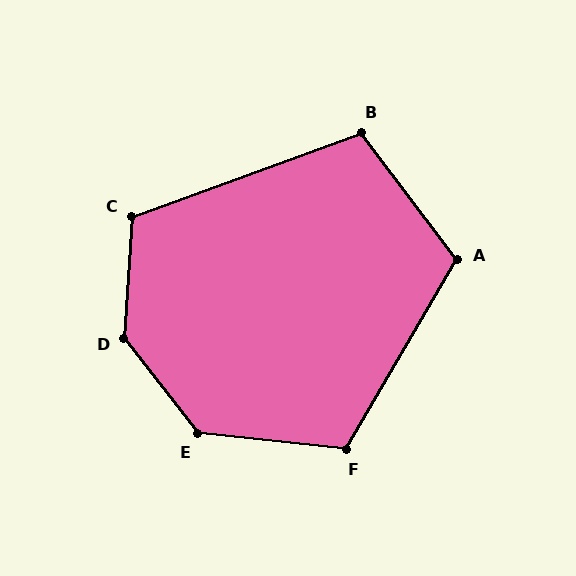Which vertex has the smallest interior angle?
B, at approximately 107 degrees.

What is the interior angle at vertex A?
Approximately 113 degrees (obtuse).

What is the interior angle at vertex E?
Approximately 134 degrees (obtuse).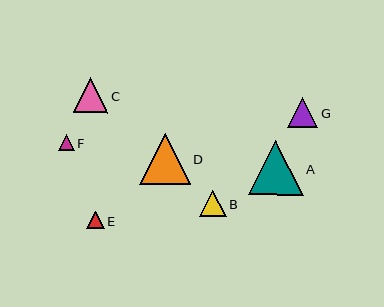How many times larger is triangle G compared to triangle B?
Triangle G is approximately 1.1 times the size of triangle B.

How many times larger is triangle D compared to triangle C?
Triangle D is approximately 1.4 times the size of triangle C.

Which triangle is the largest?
Triangle A is the largest with a size of approximately 54 pixels.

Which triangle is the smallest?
Triangle F is the smallest with a size of approximately 16 pixels.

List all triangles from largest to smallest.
From largest to smallest: A, D, C, G, B, E, F.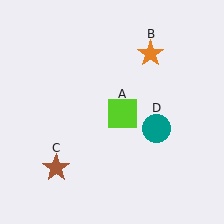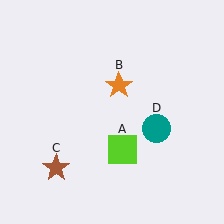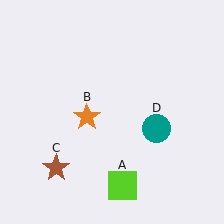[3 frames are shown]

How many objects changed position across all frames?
2 objects changed position: lime square (object A), orange star (object B).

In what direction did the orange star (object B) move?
The orange star (object B) moved down and to the left.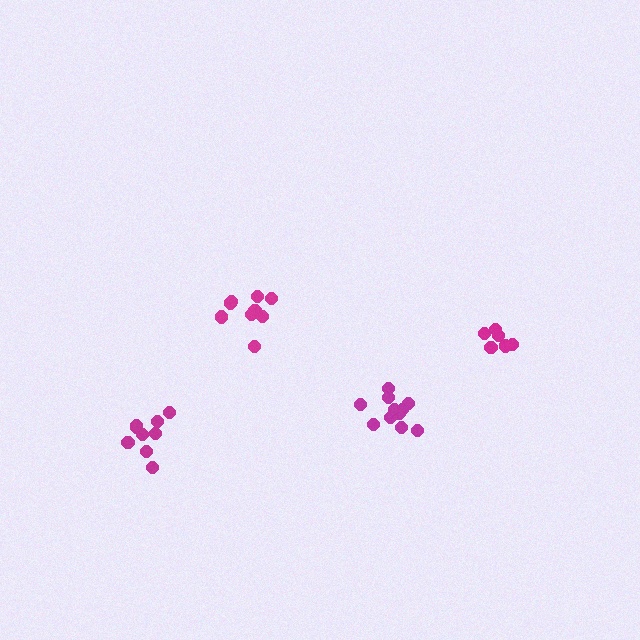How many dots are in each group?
Group 1: 9 dots, Group 2: 11 dots, Group 3: 9 dots, Group 4: 6 dots (35 total).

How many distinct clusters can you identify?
There are 4 distinct clusters.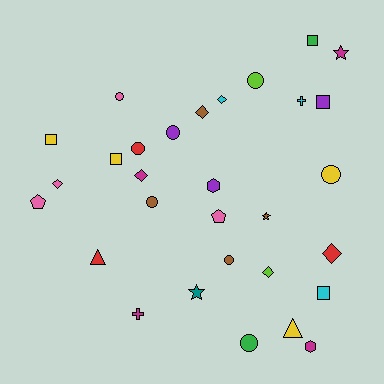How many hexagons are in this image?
There are 2 hexagons.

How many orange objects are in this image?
There are no orange objects.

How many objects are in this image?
There are 30 objects.